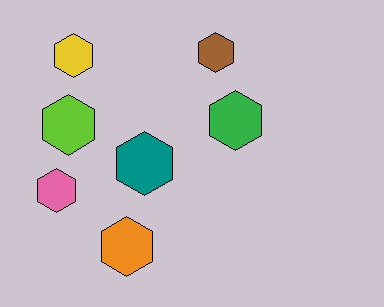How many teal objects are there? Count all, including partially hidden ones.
There is 1 teal object.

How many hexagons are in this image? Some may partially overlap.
There are 7 hexagons.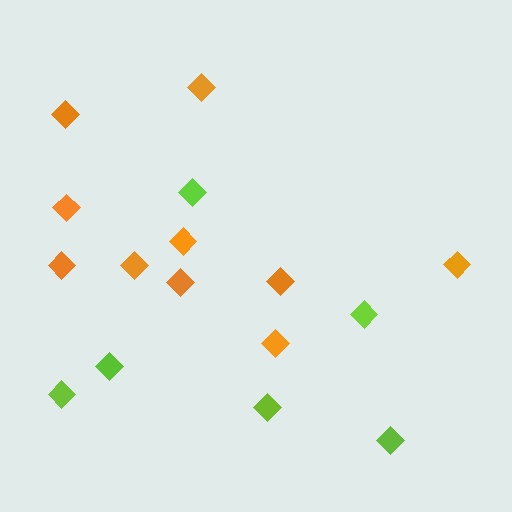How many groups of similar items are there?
There are 2 groups: one group of lime diamonds (6) and one group of orange diamonds (10).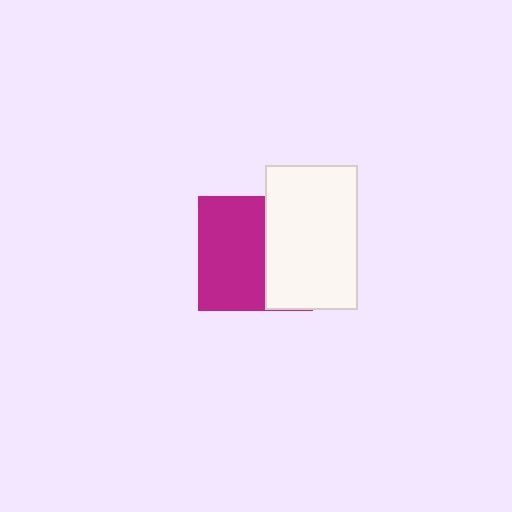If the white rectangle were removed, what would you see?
You would see the complete magenta square.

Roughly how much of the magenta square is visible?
About half of it is visible (roughly 59%).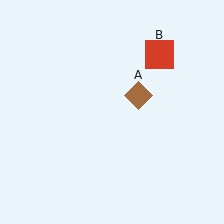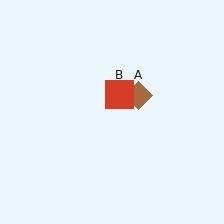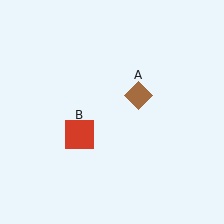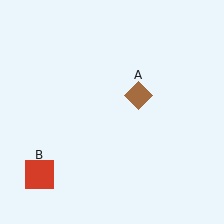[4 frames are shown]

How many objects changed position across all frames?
1 object changed position: red square (object B).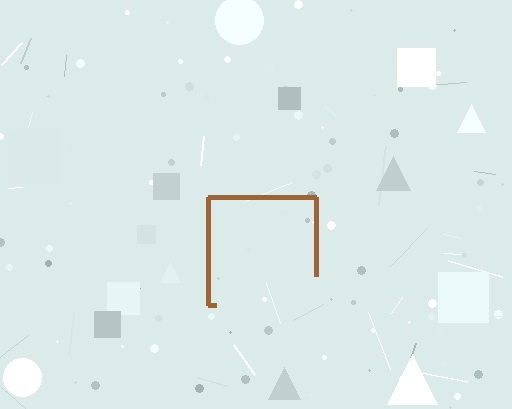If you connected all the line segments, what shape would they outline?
They would outline a square.